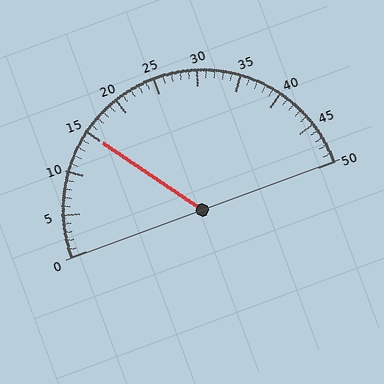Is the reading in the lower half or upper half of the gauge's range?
The reading is in the lower half of the range (0 to 50).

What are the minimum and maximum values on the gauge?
The gauge ranges from 0 to 50.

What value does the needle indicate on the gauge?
The needle indicates approximately 15.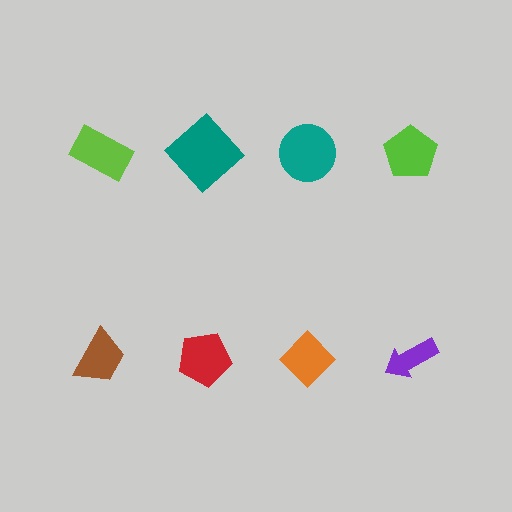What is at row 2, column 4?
A purple arrow.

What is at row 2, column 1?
A brown trapezoid.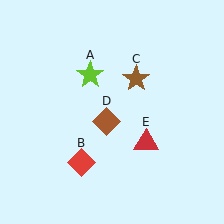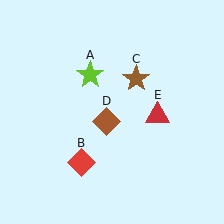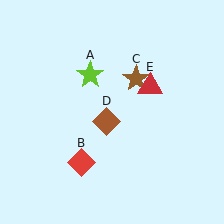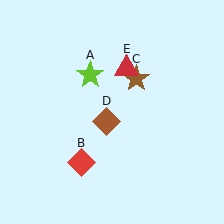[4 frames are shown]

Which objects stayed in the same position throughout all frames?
Lime star (object A) and red diamond (object B) and brown star (object C) and brown diamond (object D) remained stationary.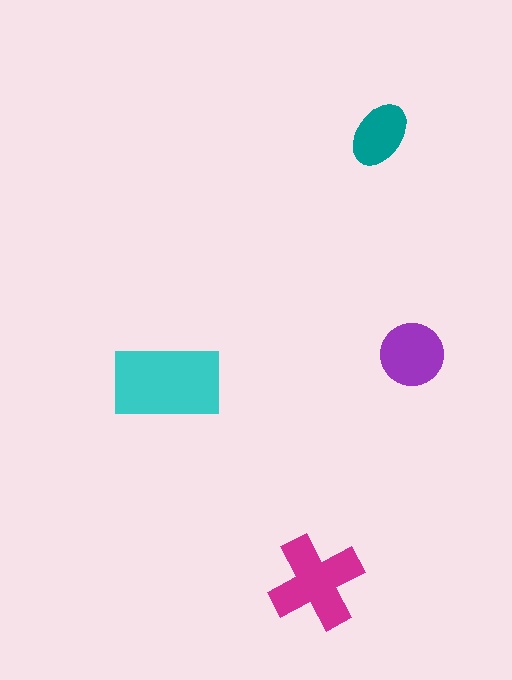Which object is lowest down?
The magenta cross is bottommost.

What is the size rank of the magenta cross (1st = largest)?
2nd.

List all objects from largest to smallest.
The cyan rectangle, the magenta cross, the purple circle, the teal ellipse.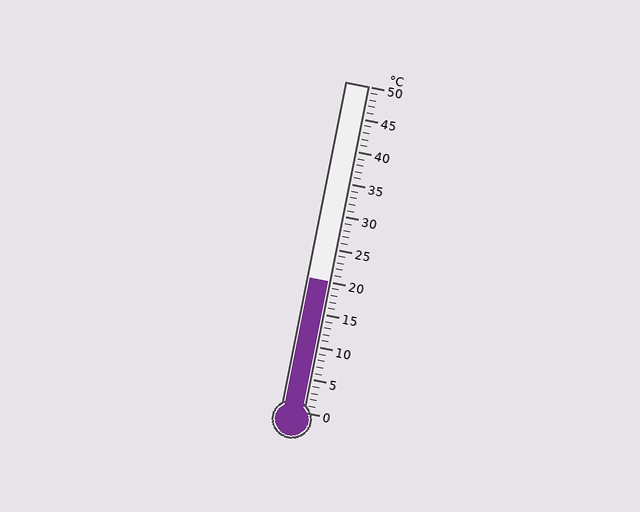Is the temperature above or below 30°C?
The temperature is below 30°C.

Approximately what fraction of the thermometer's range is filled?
The thermometer is filled to approximately 40% of its range.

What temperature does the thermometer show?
The thermometer shows approximately 20°C.